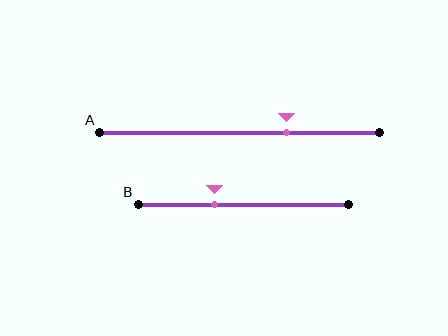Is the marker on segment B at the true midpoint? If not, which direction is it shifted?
No, the marker on segment B is shifted to the left by about 13% of the segment length.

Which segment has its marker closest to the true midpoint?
Segment B has its marker closest to the true midpoint.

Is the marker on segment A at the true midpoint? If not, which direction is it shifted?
No, the marker on segment A is shifted to the right by about 17% of the segment length.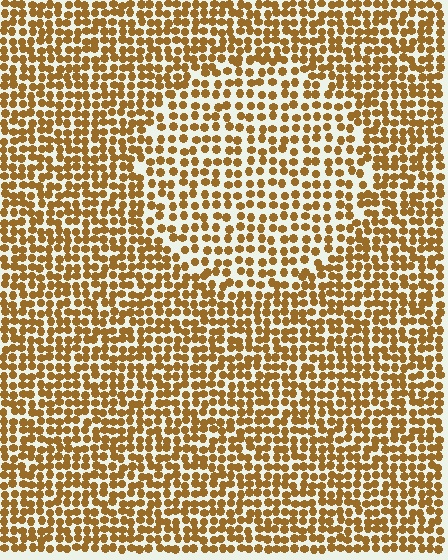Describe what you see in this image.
The image contains small brown elements arranged at two different densities. A circle-shaped region is visible where the elements are less densely packed than the surrounding area.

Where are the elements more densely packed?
The elements are more densely packed outside the circle boundary.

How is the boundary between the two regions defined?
The boundary is defined by a change in element density (approximately 1.5x ratio). All elements are the same color, size, and shape.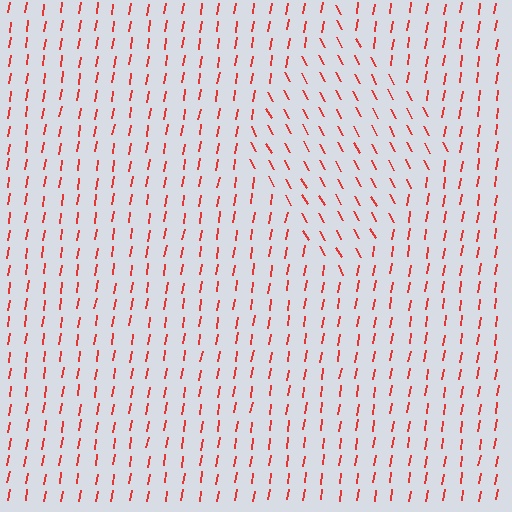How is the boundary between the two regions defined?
The boundary is defined purely by a change in line orientation (approximately 38 degrees difference). All lines are the same color and thickness.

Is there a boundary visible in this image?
Yes, there is a texture boundary formed by a change in line orientation.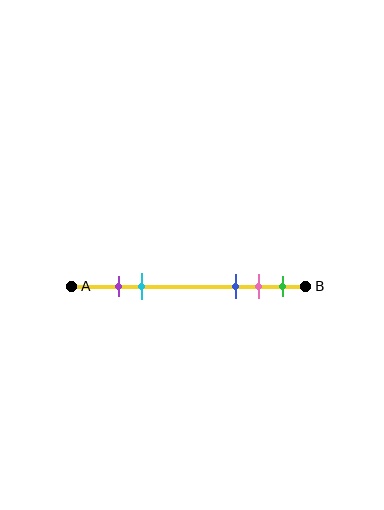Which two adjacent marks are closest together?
The purple and cyan marks are the closest adjacent pair.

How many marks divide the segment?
There are 5 marks dividing the segment.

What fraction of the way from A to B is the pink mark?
The pink mark is approximately 80% (0.8) of the way from A to B.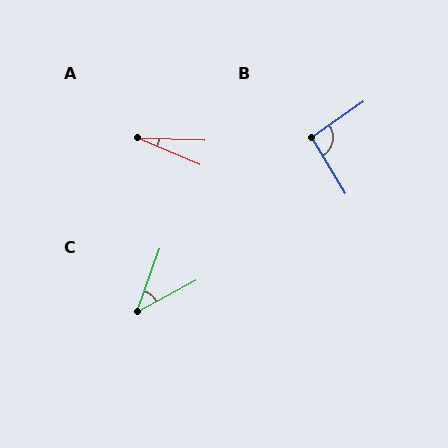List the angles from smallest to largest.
A (21°), C (42°), B (94°).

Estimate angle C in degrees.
Approximately 42 degrees.